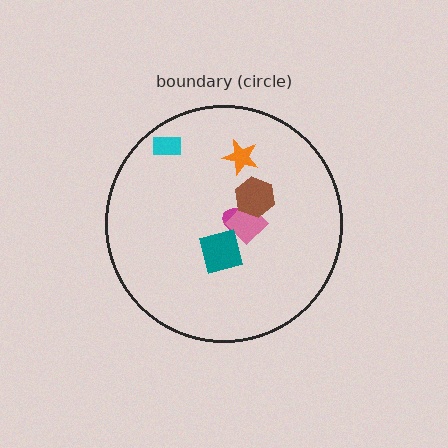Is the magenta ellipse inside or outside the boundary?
Inside.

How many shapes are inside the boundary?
6 inside, 0 outside.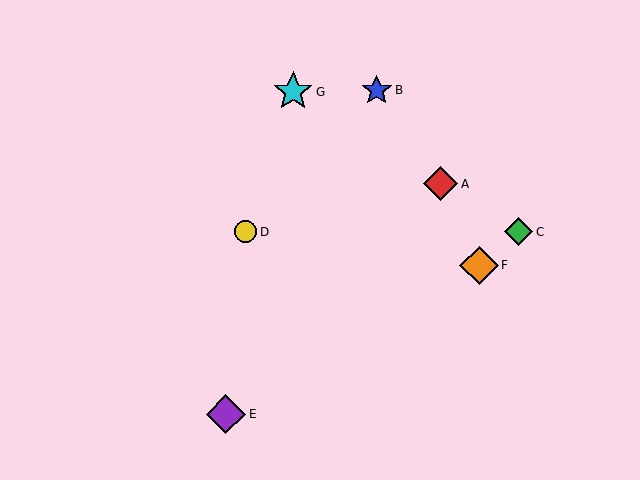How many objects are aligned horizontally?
2 objects (C, D) are aligned horizontally.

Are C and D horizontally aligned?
Yes, both are at y≈232.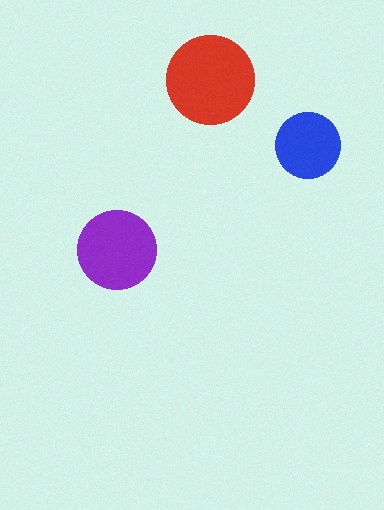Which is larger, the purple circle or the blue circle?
The purple one.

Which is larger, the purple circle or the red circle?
The red one.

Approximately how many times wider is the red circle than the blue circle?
About 1.5 times wider.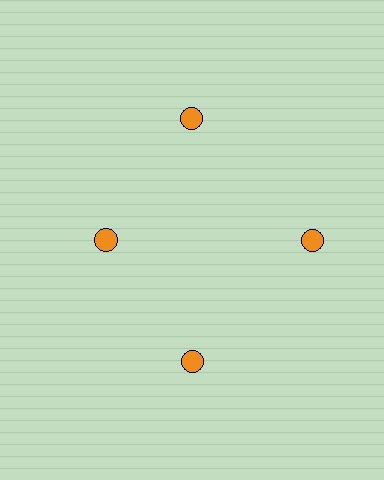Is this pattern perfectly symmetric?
No. The 4 orange circles are arranged in a ring, but one element near the 9 o'clock position is pulled inward toward the center, breaking the 4-fold rotational symmetry.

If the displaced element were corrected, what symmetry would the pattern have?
It would have 4-fold rotational symmetry — the pattern would map onto itself every 90 degrees.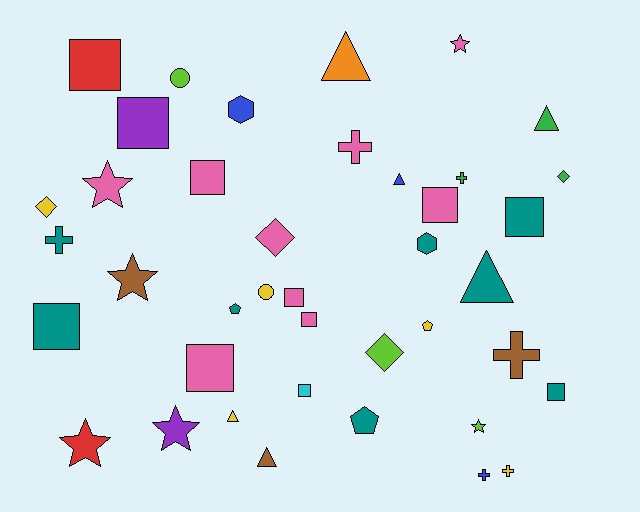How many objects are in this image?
There are 40 objects.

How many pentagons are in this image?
There are 3 pentagons.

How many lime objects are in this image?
There are 3 lime objects.